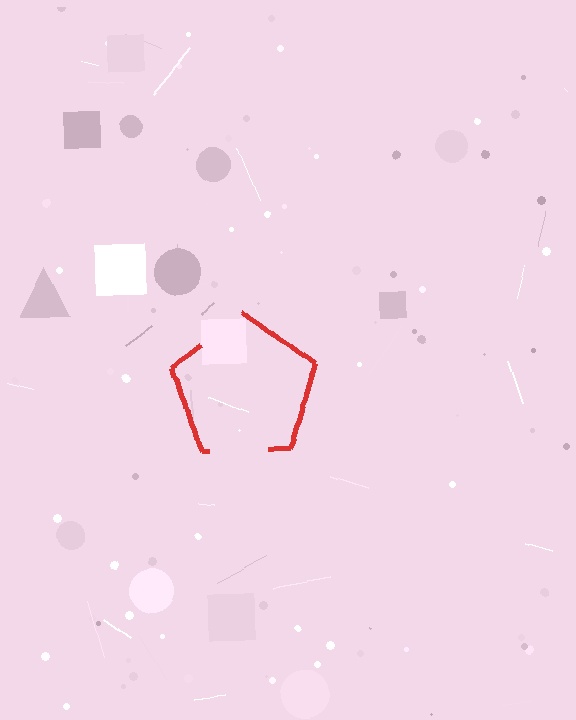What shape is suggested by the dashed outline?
The dashed outline suggests a pentagon.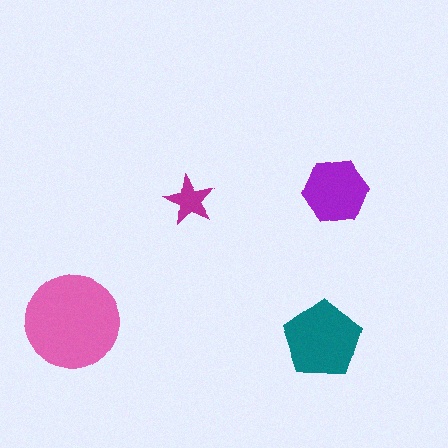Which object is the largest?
The pink circle.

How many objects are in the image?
There are 4 objects in the image.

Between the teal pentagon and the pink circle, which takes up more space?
The pink circle.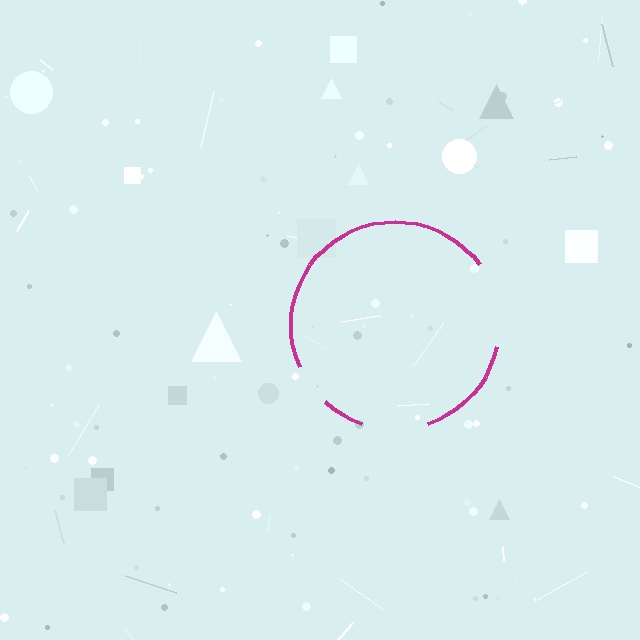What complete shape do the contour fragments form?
The contour fragments form a circle.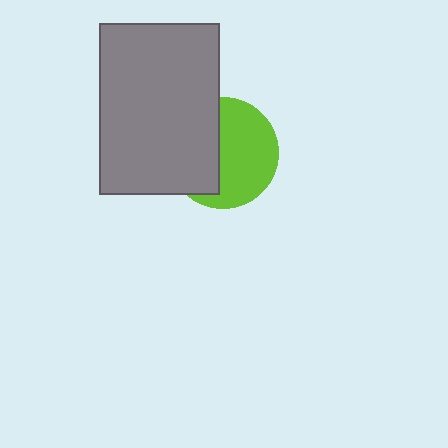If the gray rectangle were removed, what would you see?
You would see the complete lime circle.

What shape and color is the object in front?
The object in front is a gray rectangle.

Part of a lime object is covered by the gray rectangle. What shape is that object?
It is a circle.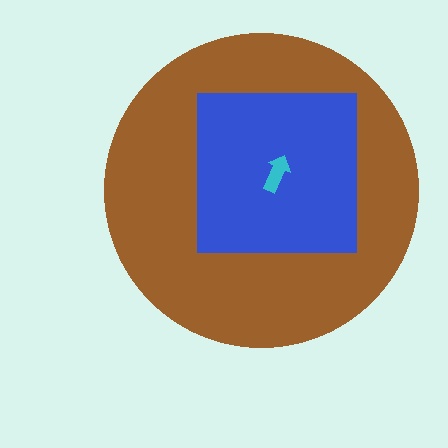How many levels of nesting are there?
3.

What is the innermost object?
The cyan arrow.